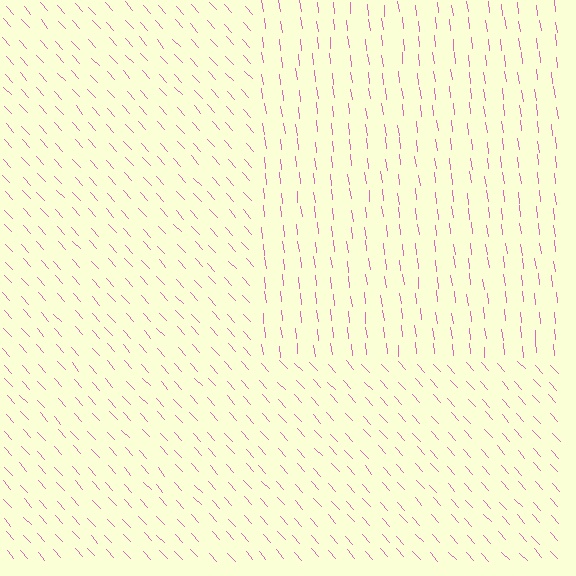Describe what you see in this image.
The image is filled with small pink line segments. A rectangle region in the image has lines oriented differently from the surrounding lines, creating a visible texture boundary.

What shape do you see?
I see a rectangle.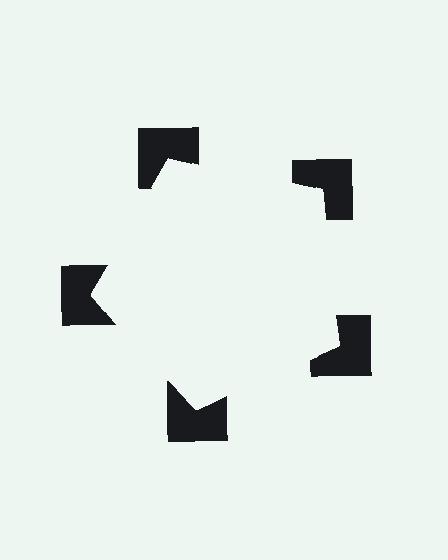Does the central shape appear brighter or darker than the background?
It typically appears slightly brighter than the background, even though no actual brightness change is drawn.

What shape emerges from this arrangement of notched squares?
An illusory pentagon — its edges are inferred from the aligned wedge cuts in the notched squares, not physically drawn.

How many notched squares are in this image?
There are 5 — one at each vertex of the illusory pentagon.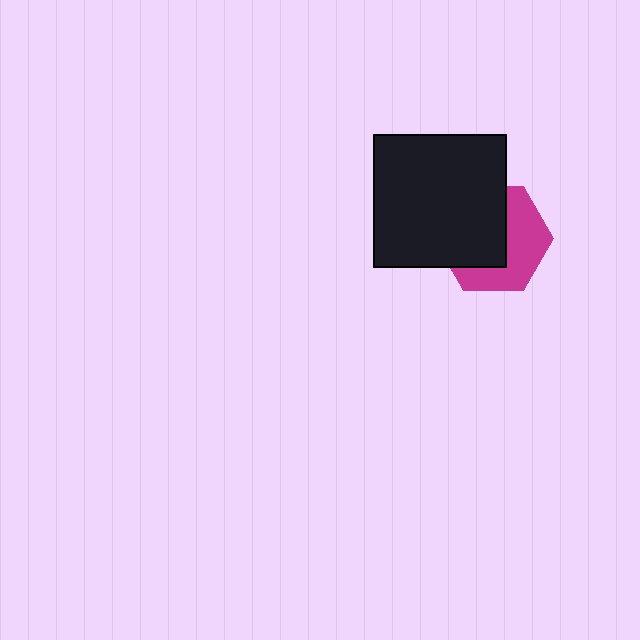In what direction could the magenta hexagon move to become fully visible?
The magenta hexagon could move toward the lower-right. That would shift it out from behind the black square entirely.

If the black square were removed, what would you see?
You would see the complete magenta hexagon.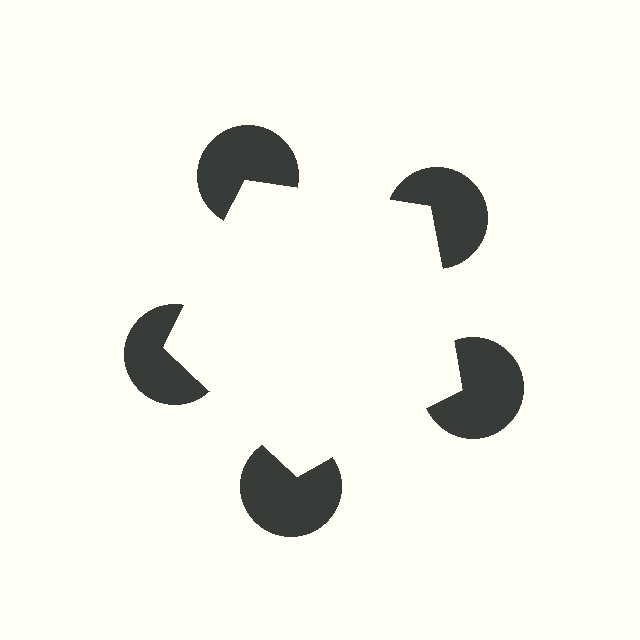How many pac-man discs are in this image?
There are 5 — one at each vertex of the illusory pentagon.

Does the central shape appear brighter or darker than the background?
It typically appears slightly brighter than the background, even though no actual brightness change is drawn.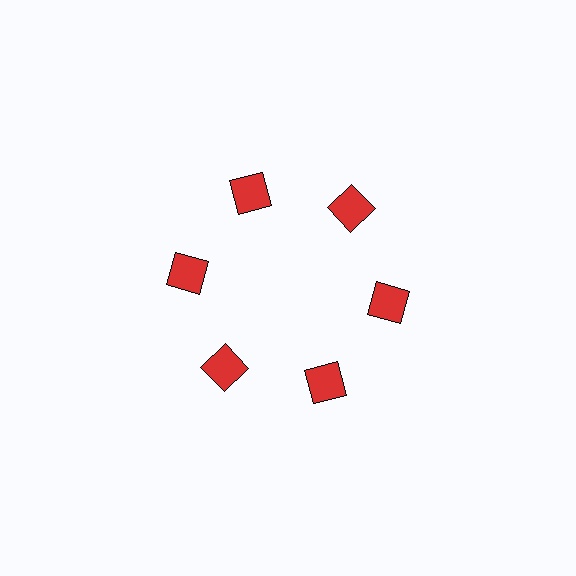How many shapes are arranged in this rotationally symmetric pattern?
There are 6 shapes, arranged in 6 groups of 1.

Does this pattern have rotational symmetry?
Yes, this pattern has 6-fold rotational symmetry. It looks the same after rotating 60 degrees around the center.